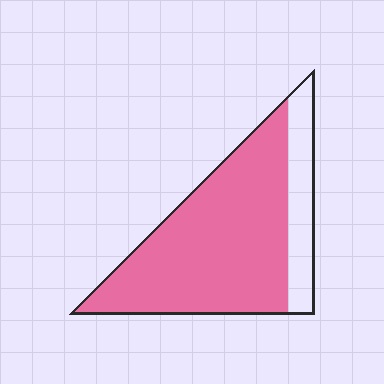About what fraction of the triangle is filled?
About four fifths (4/5).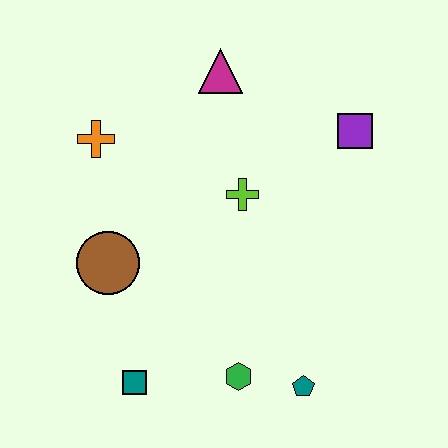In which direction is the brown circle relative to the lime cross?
The brown circle is to the left of the lime cross.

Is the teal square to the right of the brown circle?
Yes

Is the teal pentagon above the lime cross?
No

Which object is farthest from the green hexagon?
The magenta triangle is farthest from the green hexagon.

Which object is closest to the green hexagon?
The teal pentagon is closest to the green hexagon.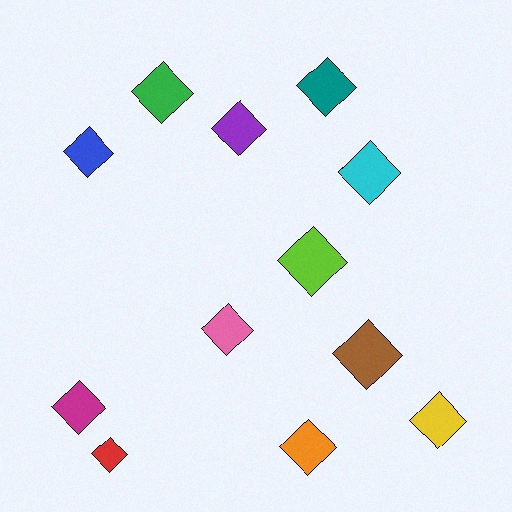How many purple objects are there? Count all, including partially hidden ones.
There is 1 purple object.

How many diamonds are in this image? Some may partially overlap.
There are 12 diamonds.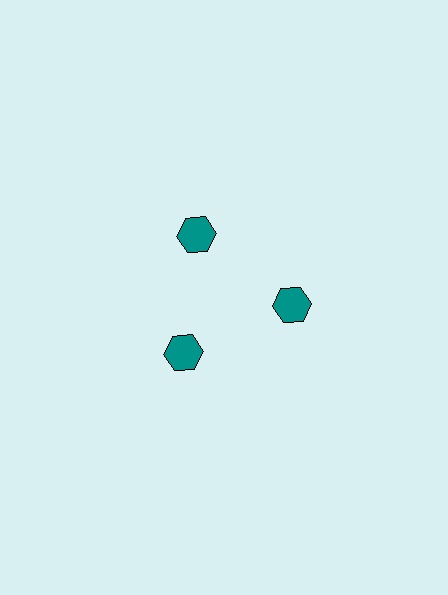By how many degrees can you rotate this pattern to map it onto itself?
The pattern maps onto itself every 120 degrees of rotation.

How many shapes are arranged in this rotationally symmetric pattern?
There are 3 shapes, arranged in 3 groups of 1.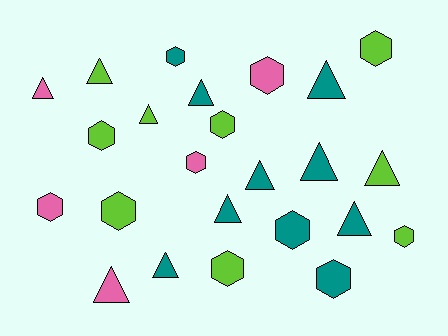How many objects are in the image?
There are 24 objects.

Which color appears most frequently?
Teal, with 10 objects.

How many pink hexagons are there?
There are 3 pink hexagons.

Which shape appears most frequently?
Triangle, with 12 objects.